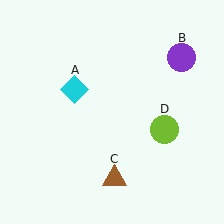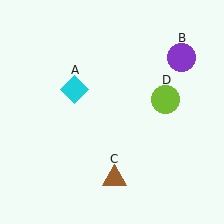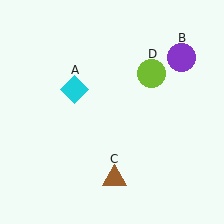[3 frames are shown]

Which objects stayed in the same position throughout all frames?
Cyan diamond (object A) and purple circle (object B) and brown triangle (object C) remained stationary.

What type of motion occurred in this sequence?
The lime circle (object D) rotated counterclockwise around the center of the scene.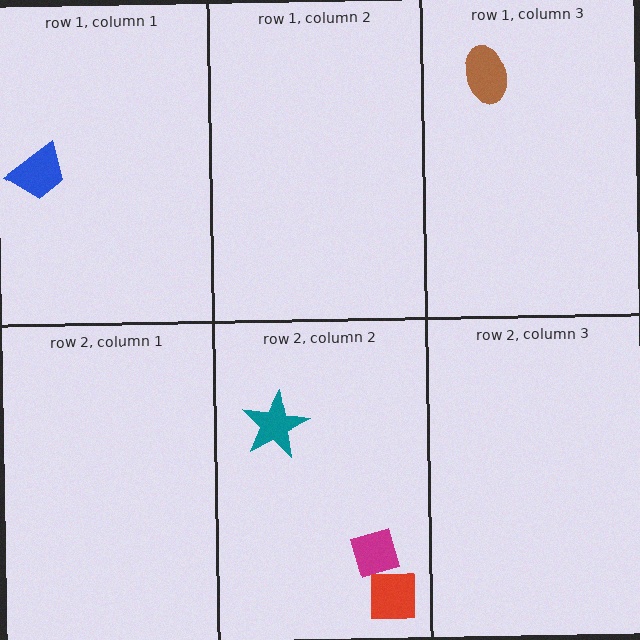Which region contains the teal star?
The row 2, column 2 region.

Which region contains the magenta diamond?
The row 2, column 2 region.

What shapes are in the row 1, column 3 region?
The brown ellipse.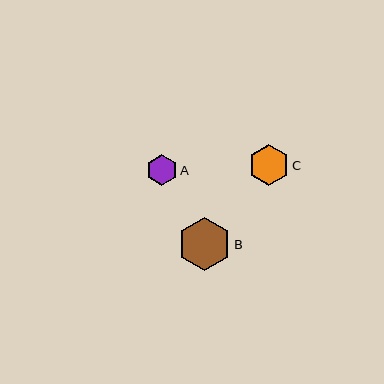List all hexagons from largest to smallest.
From largest to smallest: B, C, A.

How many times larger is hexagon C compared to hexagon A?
Hexagon C is approximately 1.3 times the size of hexagon A.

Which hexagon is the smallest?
Hexagon A is the smallest with a size of approximately 31 pixels.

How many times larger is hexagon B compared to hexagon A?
Hexagon B is approximately 1.7 times the size of hexagon A.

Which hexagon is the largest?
Hexagon B is the largest with a size of approximately 53 pixels.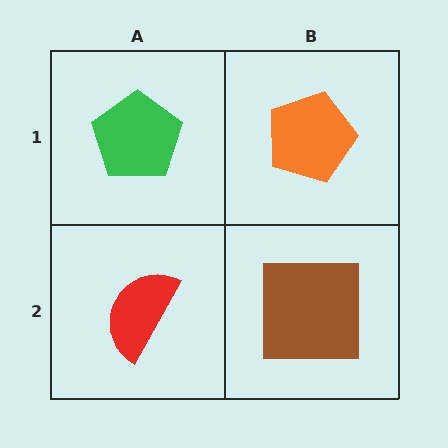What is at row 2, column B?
A brown square.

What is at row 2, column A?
A red semicircle.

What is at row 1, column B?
An orange pentagon.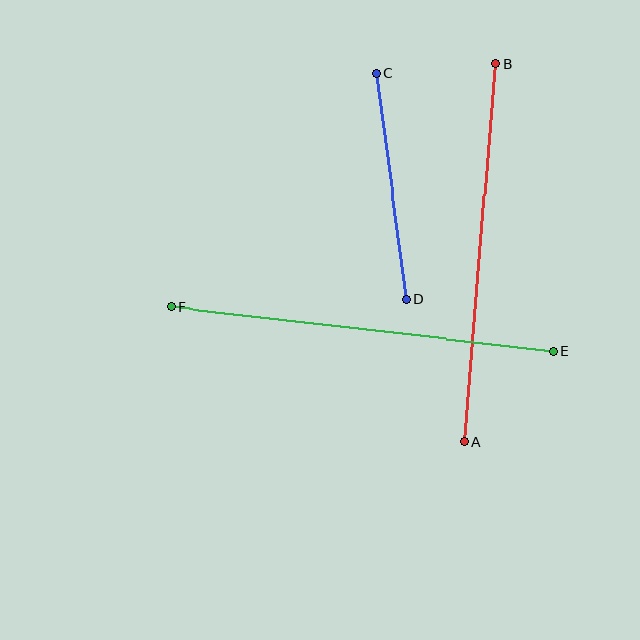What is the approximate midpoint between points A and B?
The midpoint is at approximately (480, 252) pixels.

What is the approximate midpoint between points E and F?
The midpoint is at approximately (362, 329) pixels.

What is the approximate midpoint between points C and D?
The midpoint is at approximately (391, 187) pixels.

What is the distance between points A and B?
The distance is approximately 379 pixels.